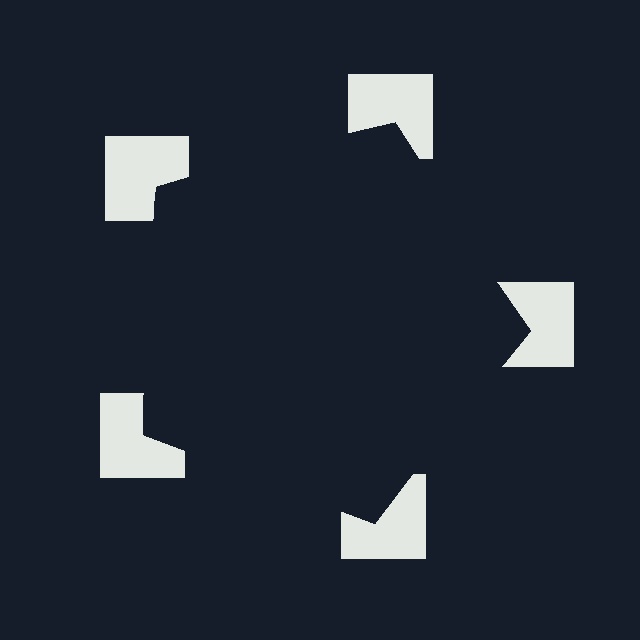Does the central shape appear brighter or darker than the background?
It typically appears slightly darker than the background, even though no actual brightness change is drawn.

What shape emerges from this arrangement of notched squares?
An illusory pentagon — its edges are inferred from the aligned wedge cuts in the notched squares, not physically drawn.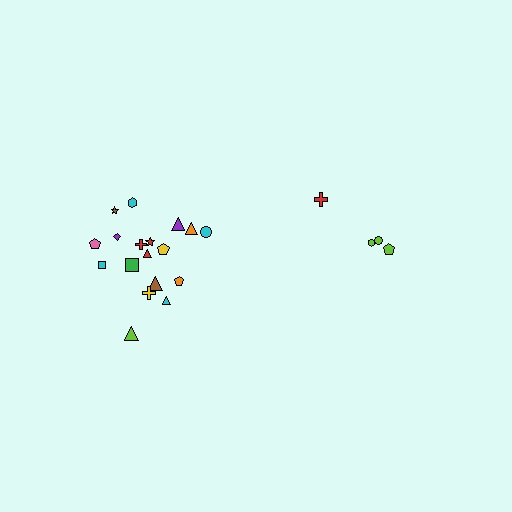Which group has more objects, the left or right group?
The left group.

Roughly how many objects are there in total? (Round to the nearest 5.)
Roughly 20 objects in total.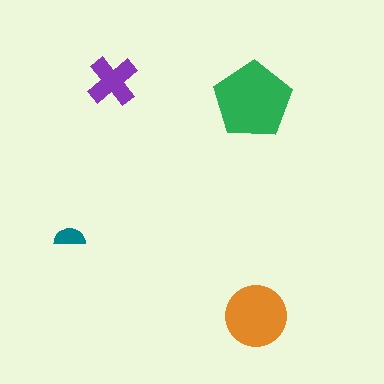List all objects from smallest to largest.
The teal semicircle, the purple cross, the orange circle, the green pentagon.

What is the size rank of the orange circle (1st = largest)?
2nd.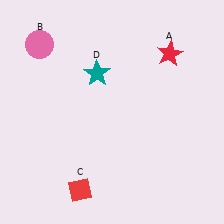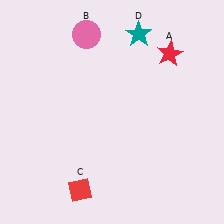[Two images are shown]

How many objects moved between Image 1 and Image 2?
2 objects moved between the two images.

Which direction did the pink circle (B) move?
The pink circle (B) moved right.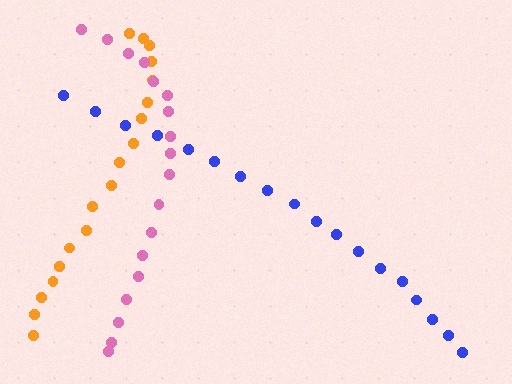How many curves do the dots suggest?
There are 3 distinct paths.